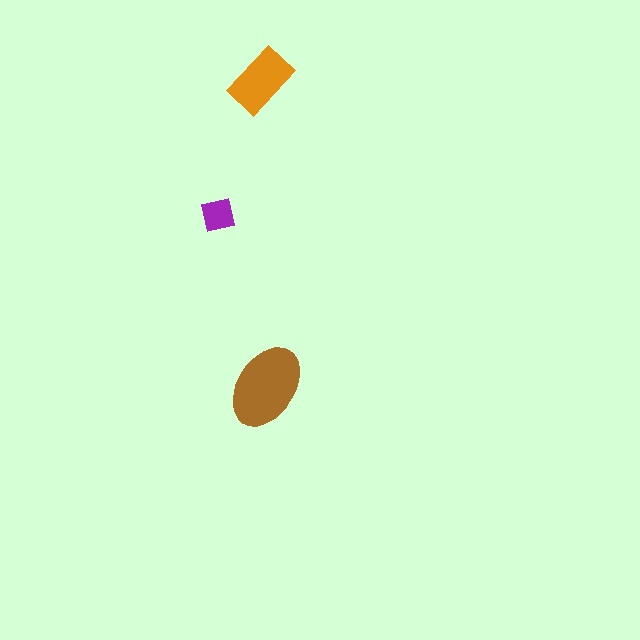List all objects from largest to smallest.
The brown ellipse, the orange rectangle, the purple square.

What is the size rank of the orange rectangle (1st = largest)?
2nd.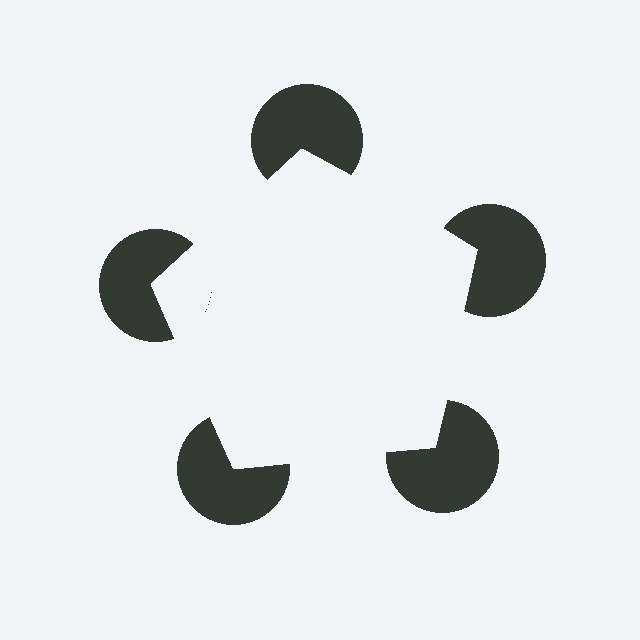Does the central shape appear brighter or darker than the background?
It typically appears slightly brighter than the background, even though no actual brightness change is drawn.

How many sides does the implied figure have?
5 sides.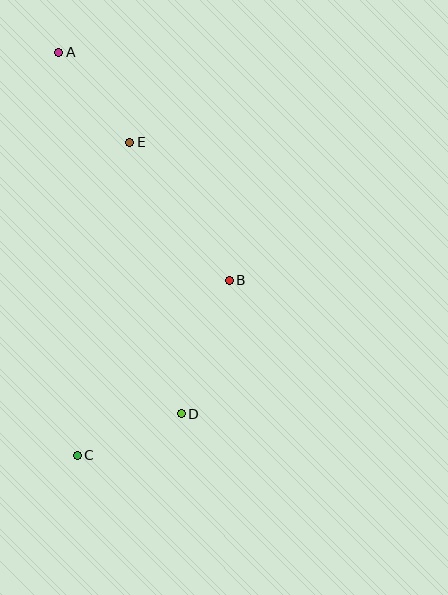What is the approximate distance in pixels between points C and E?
The distance between C and E is approximately 318 pixels.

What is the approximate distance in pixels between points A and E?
The distance between A and E is approximately 115 pixels.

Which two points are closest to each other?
Points C and D are closest to each other.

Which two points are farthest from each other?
Points A and C are farthest from each other.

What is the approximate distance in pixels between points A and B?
The distance between A and B is approximately 285 pixels.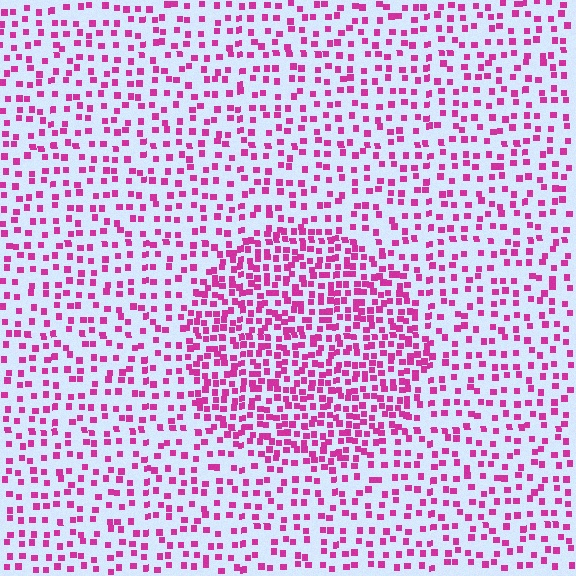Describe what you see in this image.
The image contains small magenta elements arranged at two different densities. A circle-shaped region is visible where the elements are more densely packed than the surrounding area.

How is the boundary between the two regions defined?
The boundary is defined by a change in element density (approximately 2.0x ratio). All elements are the same color, size, and shape.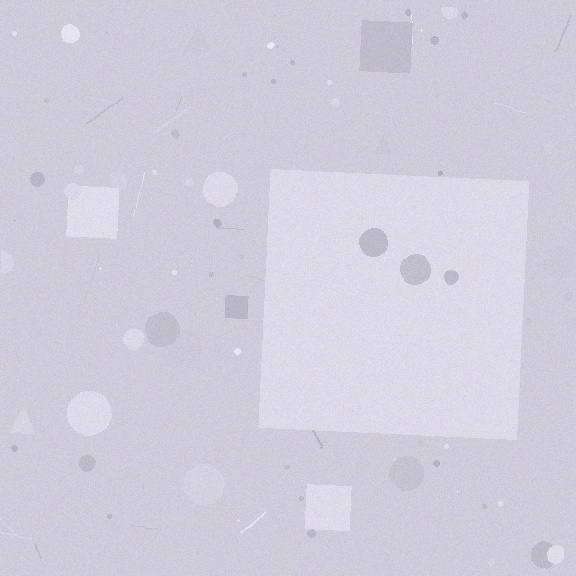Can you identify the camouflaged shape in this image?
The camouflaged shape is a square.